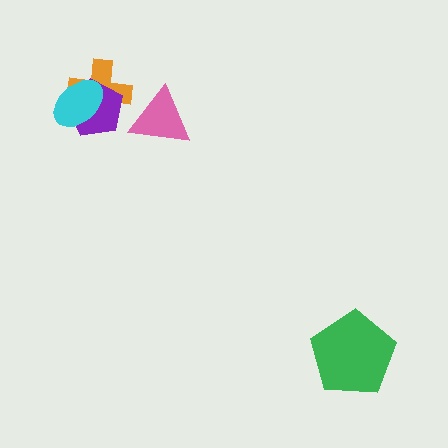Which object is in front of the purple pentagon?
The cyan ellipse is in front of the purple pentagon.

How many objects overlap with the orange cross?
2 objects overlap with the orange cross.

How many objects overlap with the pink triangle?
0 objects overlap with the pink triangle.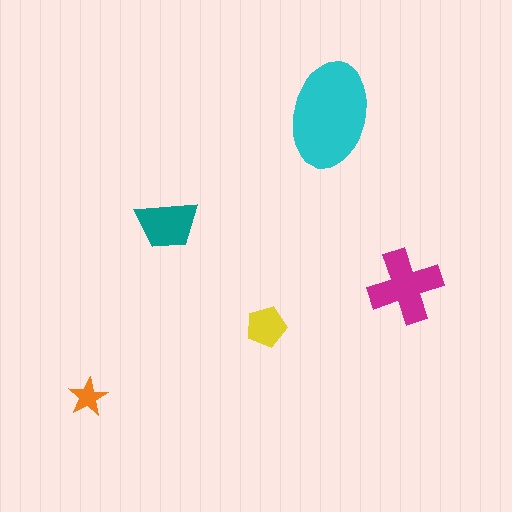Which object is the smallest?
The orange star.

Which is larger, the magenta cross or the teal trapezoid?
The magenta cross.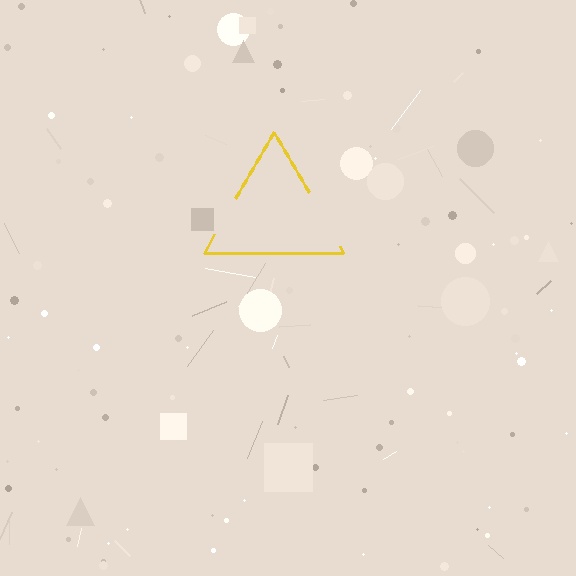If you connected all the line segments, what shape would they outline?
They would outline a triangle.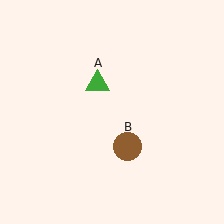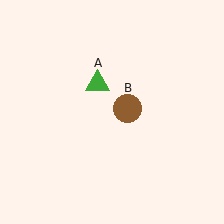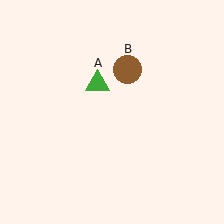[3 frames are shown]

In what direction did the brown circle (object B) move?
The brown circle (object B) moved up.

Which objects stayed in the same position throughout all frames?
Green triangle (object A) remained stationary.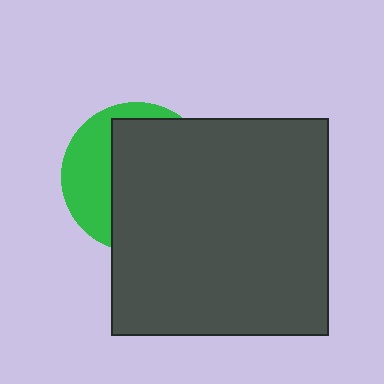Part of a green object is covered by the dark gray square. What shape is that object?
It is a circle.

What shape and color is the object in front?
The object in front is a dark gray square.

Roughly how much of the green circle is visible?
A small part of it is visible (roughly 34%).